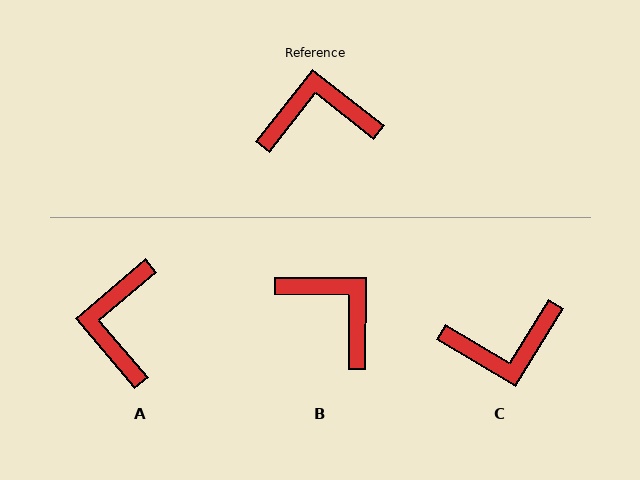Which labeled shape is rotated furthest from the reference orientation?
C, about 173 degrees away.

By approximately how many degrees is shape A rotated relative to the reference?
Approximately 78 degrees counter-clockwise.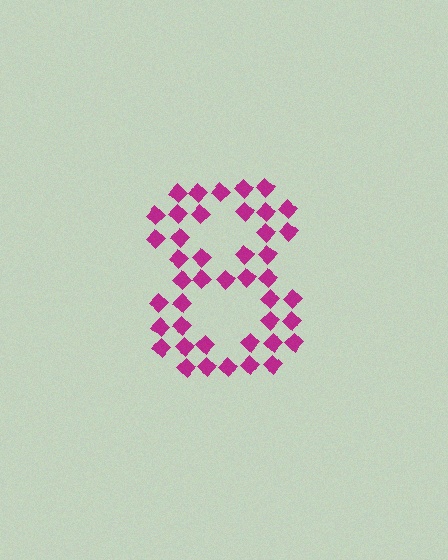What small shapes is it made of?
It is made of small diamonds.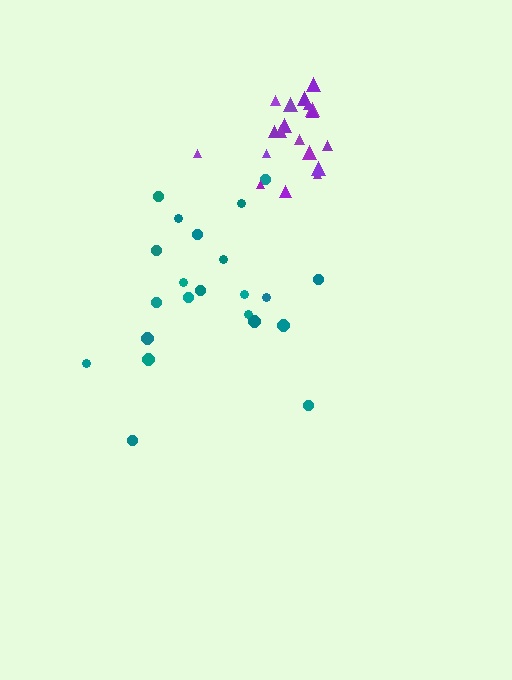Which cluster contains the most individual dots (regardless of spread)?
Teal (22).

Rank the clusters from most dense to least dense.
purple, teal.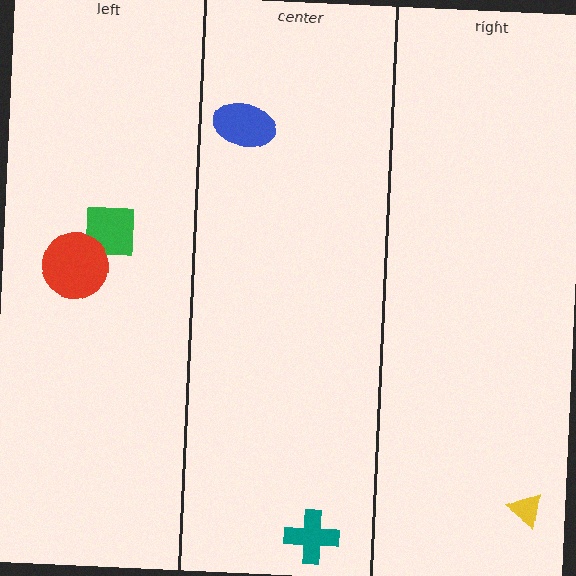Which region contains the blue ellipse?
The center region.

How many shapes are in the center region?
2.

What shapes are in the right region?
The yellow triangle.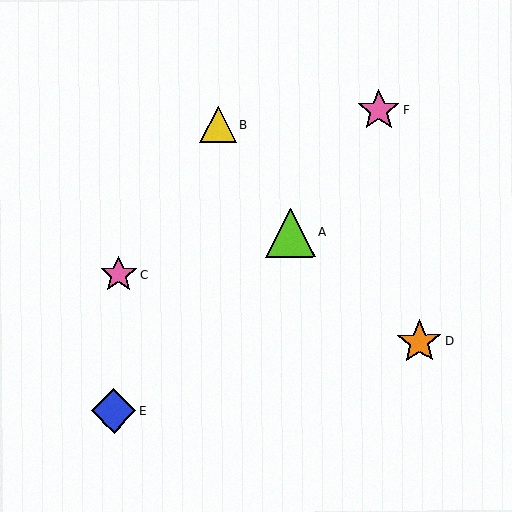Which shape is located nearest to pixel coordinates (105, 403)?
The blue diamond (labeled E) at (114, 411) is nearest to that location.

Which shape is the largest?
The lime triangle (labeled A) is the largest.